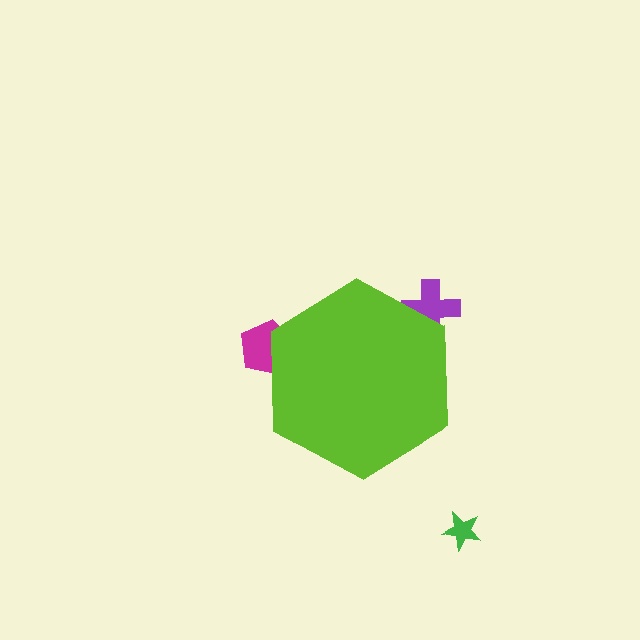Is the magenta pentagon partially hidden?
Yes, the magenta pentagon is partially hidden behind the lime hexagon.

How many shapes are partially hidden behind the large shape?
2 shapes are partially hidden.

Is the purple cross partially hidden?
Yes, the purple cross is partially hidden behind the lime hexagon.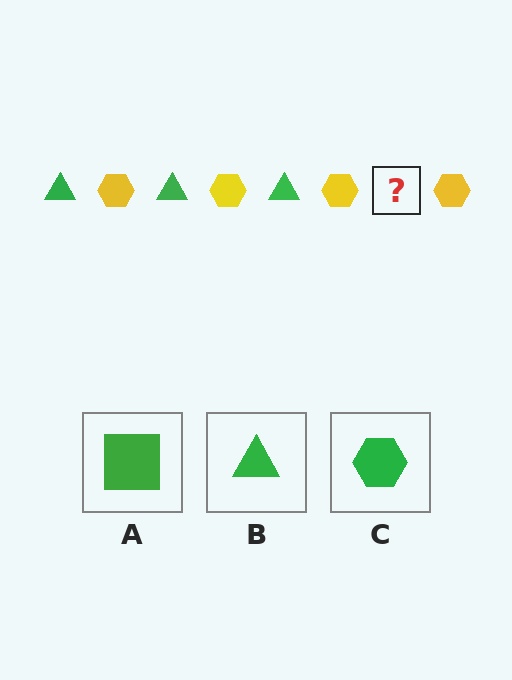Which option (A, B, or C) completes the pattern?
B.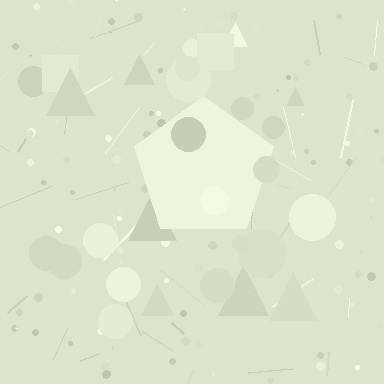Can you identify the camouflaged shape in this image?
The camouflaged shape is a pentagon.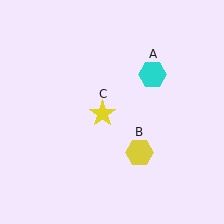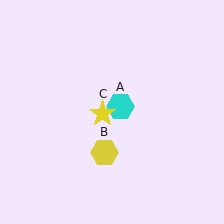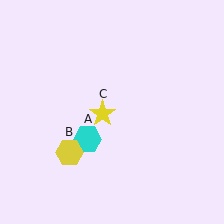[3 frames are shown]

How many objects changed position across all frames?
2 objects changed position: cyan hexagon (object A), yellow hexagon (object B).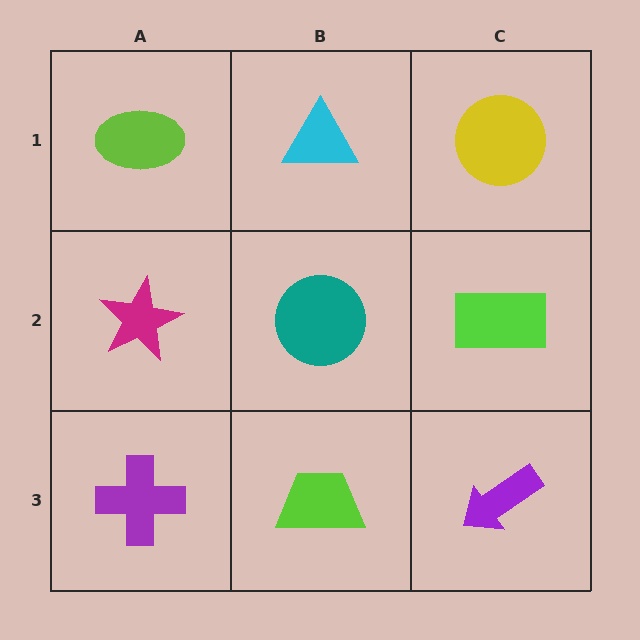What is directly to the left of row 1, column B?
A lime ellipse.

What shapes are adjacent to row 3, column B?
A teal circle (row 2, column B), a purple cross (row 3, column A), a purple arrow (row 3, column C).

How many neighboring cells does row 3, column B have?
3.